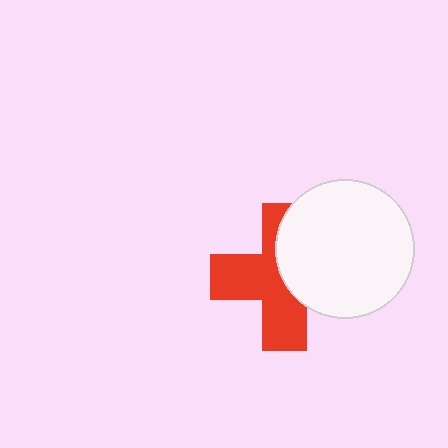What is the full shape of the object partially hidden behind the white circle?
The partially hidden object is a red cross.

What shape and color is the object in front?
The object in front is a white circle.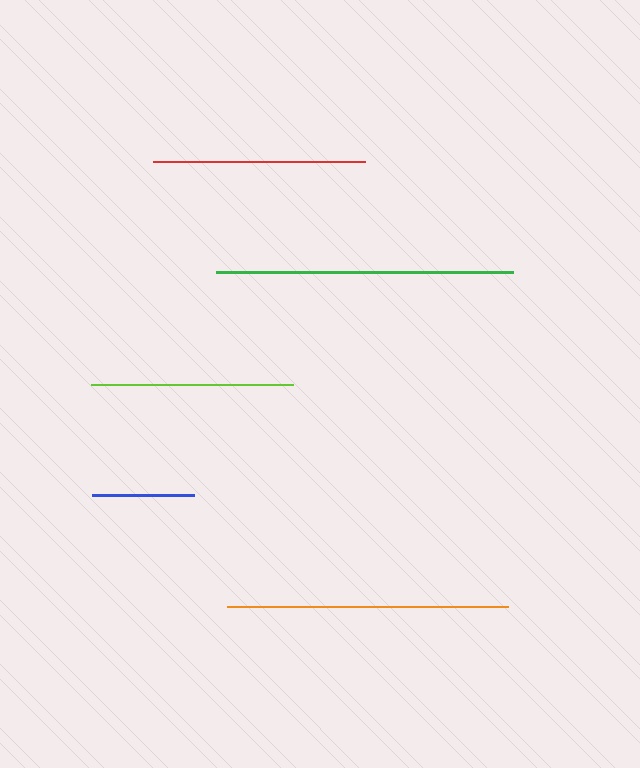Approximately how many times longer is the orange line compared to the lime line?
The orange line is approximately 1.4 times the length of the lime line.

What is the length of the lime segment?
The lime segment is approximately 203 pixels long.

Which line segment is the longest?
The green line is the longest at approximately 297 pixels.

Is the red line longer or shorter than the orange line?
The orange line is longer than the red line.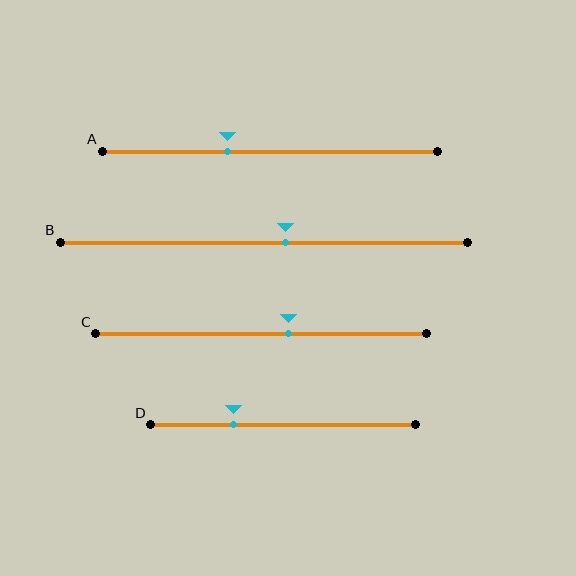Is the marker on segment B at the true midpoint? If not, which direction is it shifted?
No, the marker on segment B is shifted to the right by about 5% of the segment length.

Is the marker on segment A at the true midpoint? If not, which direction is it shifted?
No, the marker on segment A is shifted to the left by about 13% of the segment length.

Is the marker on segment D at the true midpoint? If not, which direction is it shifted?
No, the marker on segment D is shifted to the left by about 19% of the segment length.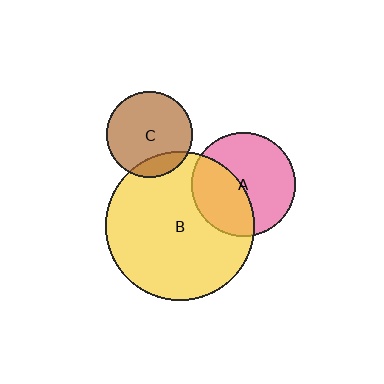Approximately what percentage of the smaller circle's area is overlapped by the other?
Approximately 15%.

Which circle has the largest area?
Circle B (yellow).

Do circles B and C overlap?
Yes.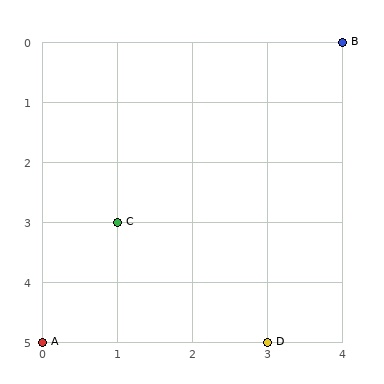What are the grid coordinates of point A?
Point A is at grid coordinates (0, 5).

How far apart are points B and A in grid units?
Points B and A are 4 columns and 5 rows apart (about 6.4 grid units diagonally).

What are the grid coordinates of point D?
Point D is at grid coordinates (3, 5).